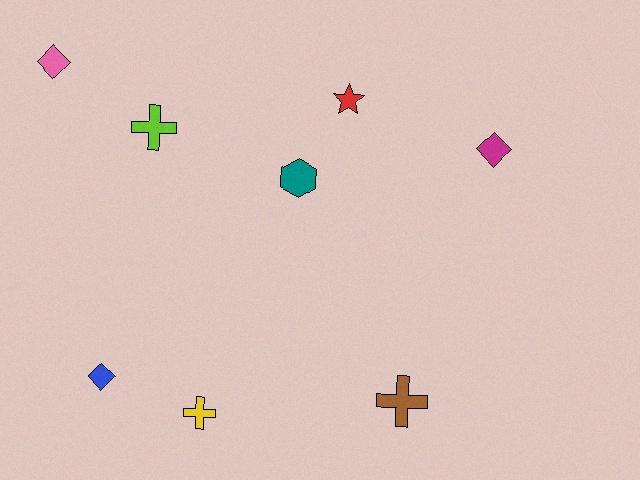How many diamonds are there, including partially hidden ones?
There are 3 diamonds.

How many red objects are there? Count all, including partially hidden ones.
There is 1 red object.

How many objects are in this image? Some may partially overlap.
There are 8 objects.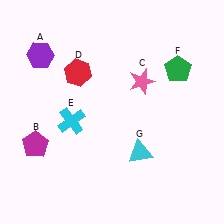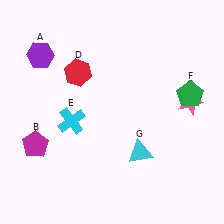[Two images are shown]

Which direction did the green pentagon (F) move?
The green pentagon (F) moved down.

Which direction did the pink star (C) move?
The pink star (C) moved right.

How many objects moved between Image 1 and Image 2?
2 objects moved between the two images.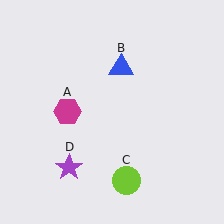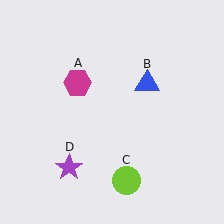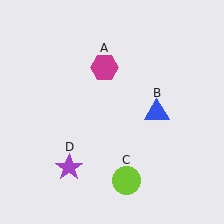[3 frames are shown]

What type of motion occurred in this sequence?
The magenta hexagon (object A), blue triangle (object B) rotated clockwise around the center of the scene.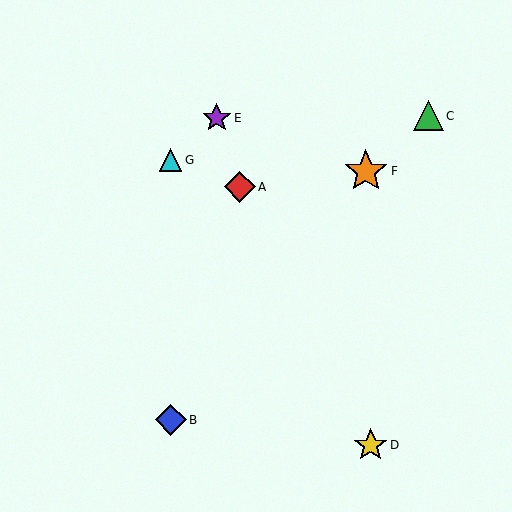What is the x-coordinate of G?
Object G is at x≈171.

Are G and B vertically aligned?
Yes, both are at x≈171.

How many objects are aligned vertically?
2 objects (B, G) are aligned vertically.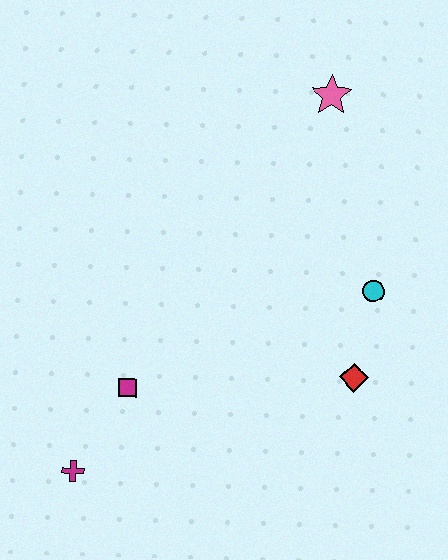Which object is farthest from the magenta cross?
The pink star is farthest from the magenta cross.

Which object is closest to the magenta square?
The magenta cross is closest to the magenta square.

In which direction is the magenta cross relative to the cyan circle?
The magenta cross is to the left of the cyan circle.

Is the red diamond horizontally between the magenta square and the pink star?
No